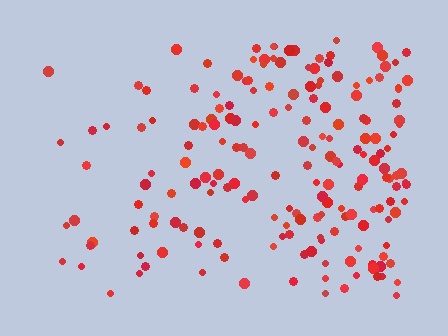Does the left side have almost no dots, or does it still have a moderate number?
Still a moderate number, just noticeably fewer than the right.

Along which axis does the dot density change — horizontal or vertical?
Horizontal.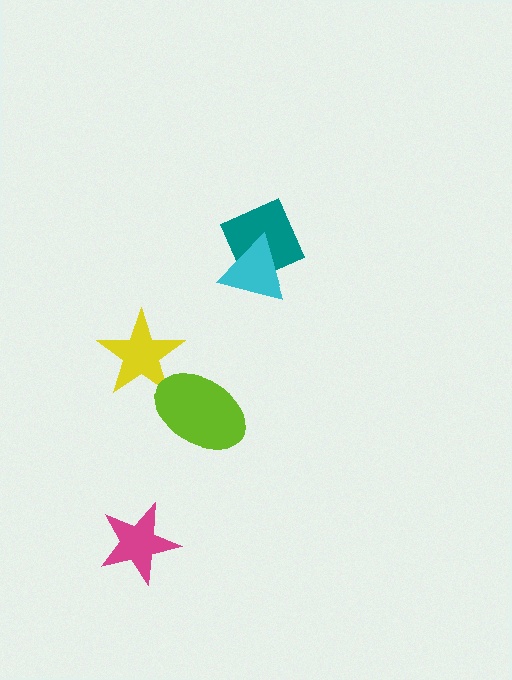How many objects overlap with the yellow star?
1 object overlaps with the yellow star.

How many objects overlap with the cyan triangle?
1 object overlaps with the cyan triangle.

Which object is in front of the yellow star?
The lime ellipse is in front of the yellow star.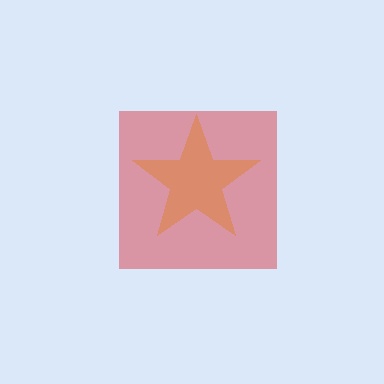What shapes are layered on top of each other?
The layered shapes are: a yellow star, a red square.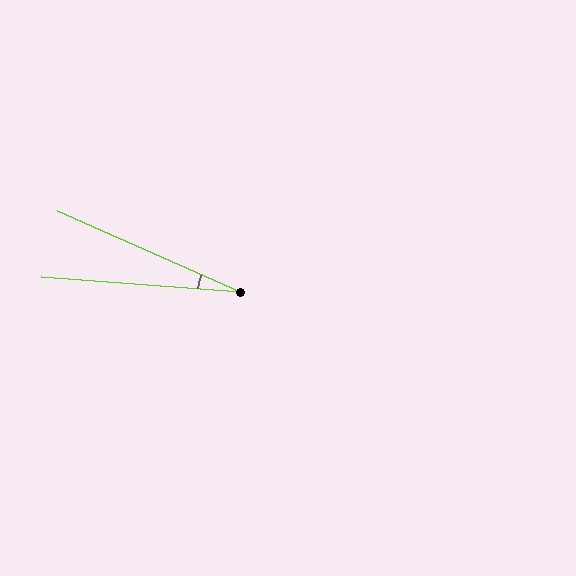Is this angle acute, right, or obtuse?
It is acute.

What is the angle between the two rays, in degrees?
Approximately 20 degrees.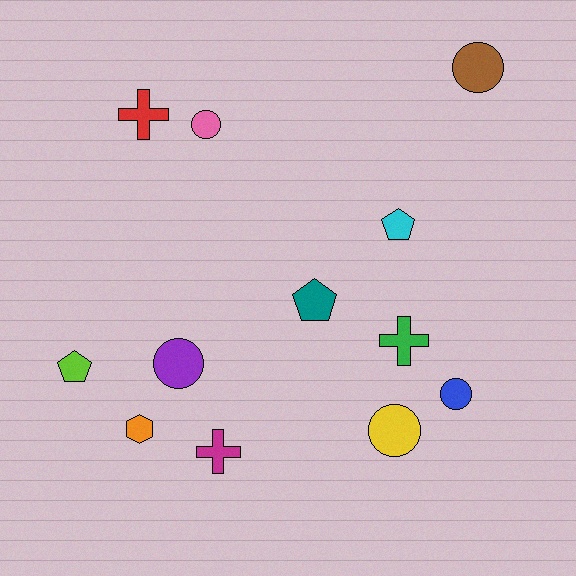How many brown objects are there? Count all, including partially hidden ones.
There is 1 brown object.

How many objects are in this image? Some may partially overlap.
There are 12 objects.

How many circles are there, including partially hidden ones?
There are 5 circles.